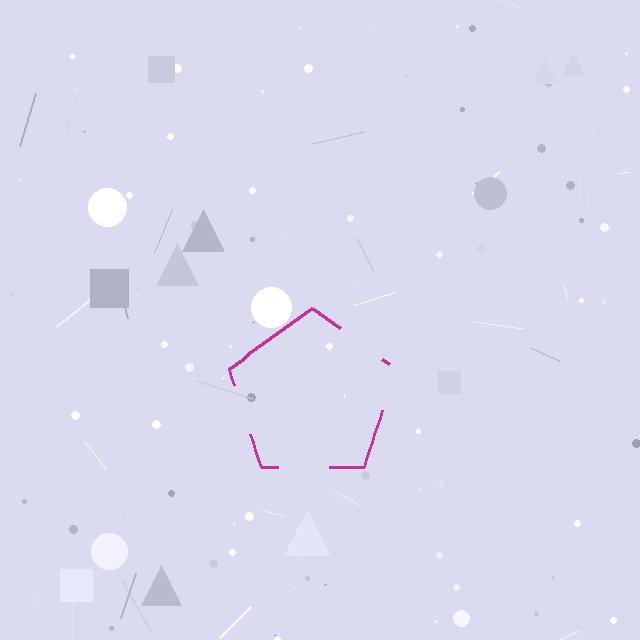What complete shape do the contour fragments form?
The contour fragments form a pentagon.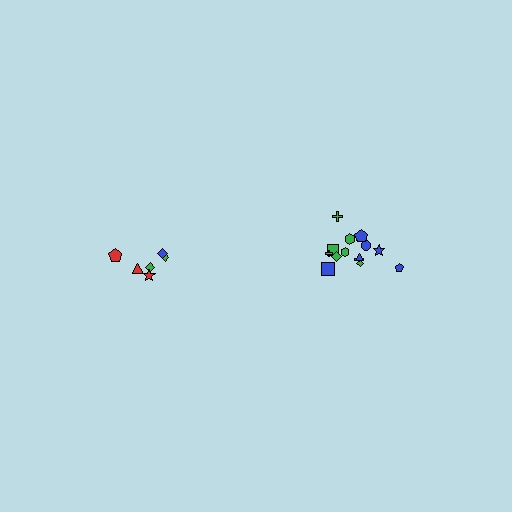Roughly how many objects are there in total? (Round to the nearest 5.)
Roughly 20 objects in total.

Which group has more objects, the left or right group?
The right group.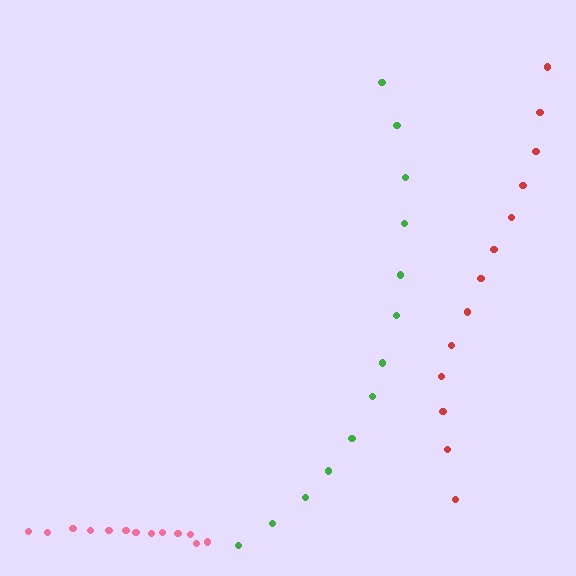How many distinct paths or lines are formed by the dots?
There are 3 distinct paths.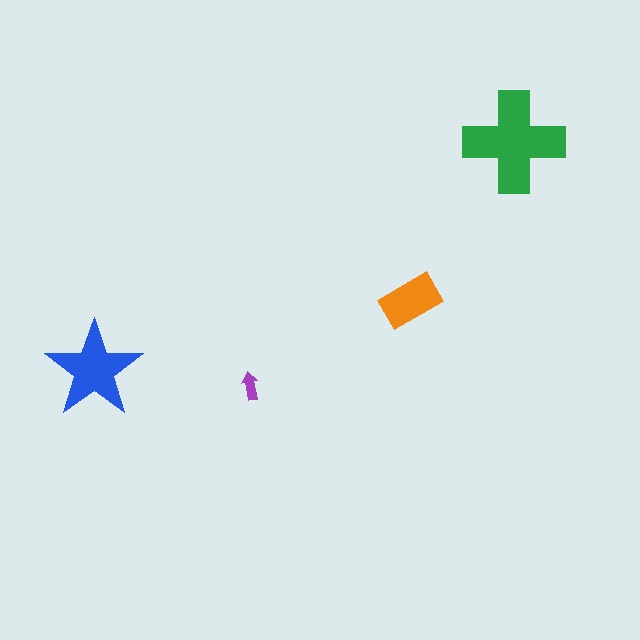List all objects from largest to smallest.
The green cross, the blue star, the orange rectangle, the purple arrow.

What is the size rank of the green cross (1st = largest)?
1st.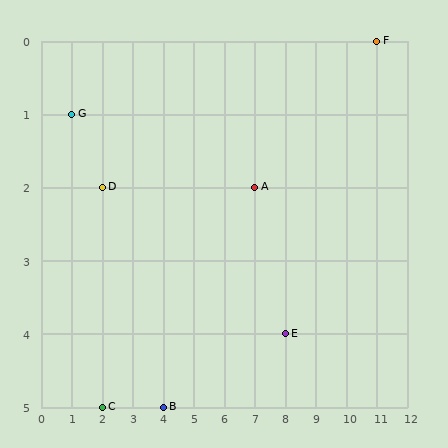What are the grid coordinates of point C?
Point C is at grid coordinates (2, 5).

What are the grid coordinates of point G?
Point G is at grid coordinates (1, 1).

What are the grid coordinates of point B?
Point B is at grid coordinates (4, 5).